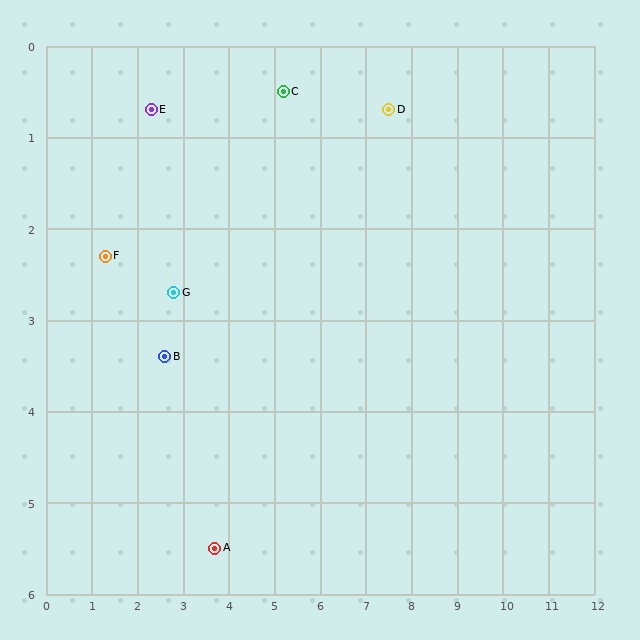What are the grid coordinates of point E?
Point E is at approximately (2.3, 0.7).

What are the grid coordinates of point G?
Point G is at approximately (2.8, 2.7).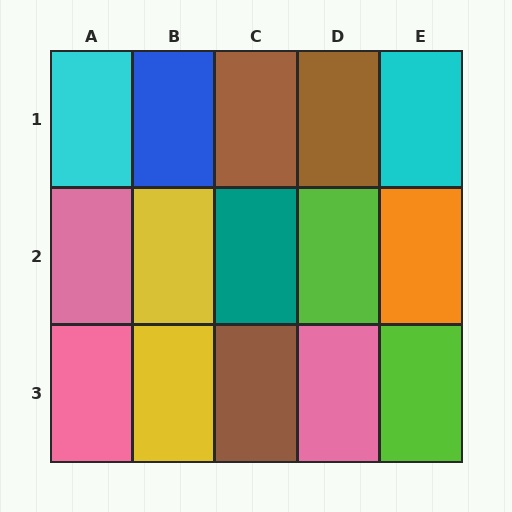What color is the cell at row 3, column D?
Pink.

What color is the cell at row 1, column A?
Cyan.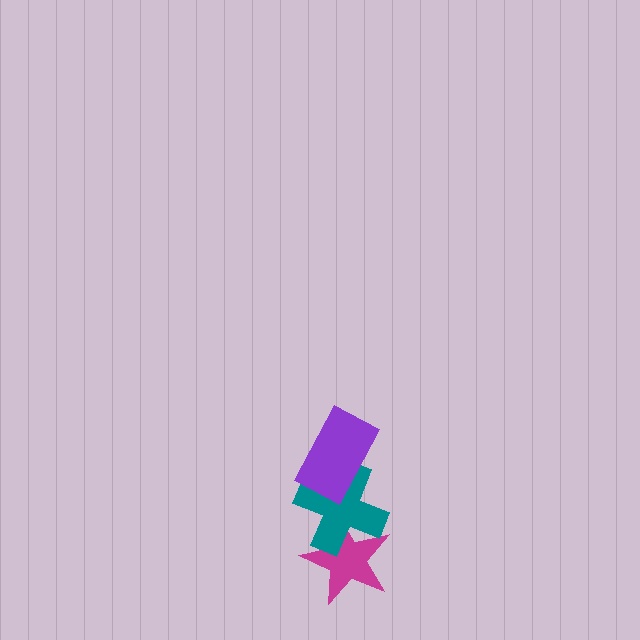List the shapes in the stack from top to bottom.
From top to bottom: the purple rectangle, the teal cross, the magenta star.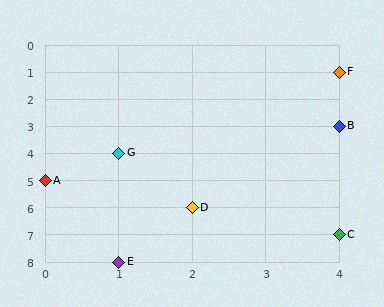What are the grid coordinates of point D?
Point D is at grid coordinates (2, 6).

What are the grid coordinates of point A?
Point A is at grid coordinates (0, 5).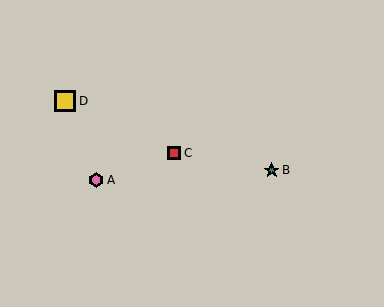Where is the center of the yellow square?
The center of the yellow square is at (65, 101).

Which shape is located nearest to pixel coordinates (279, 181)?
The teal star (labeled B) at (272, 170) is nearest to that location.